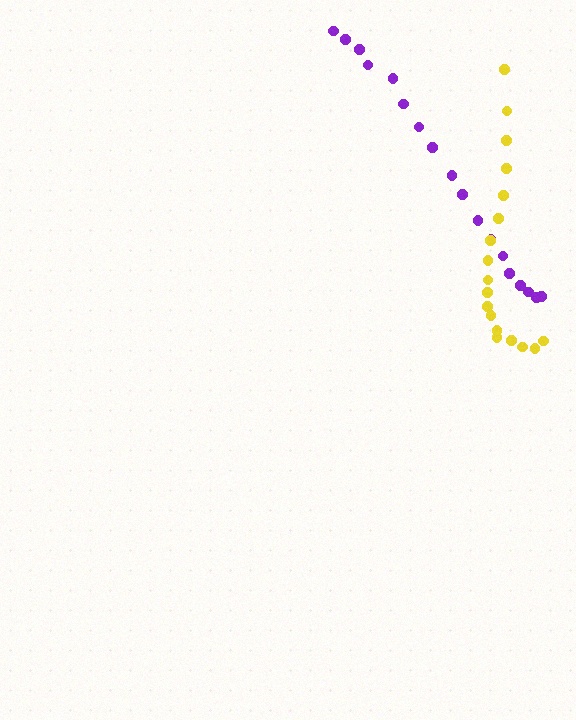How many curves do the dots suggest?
There are 2 distinct paths.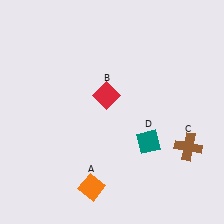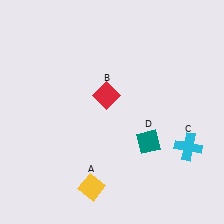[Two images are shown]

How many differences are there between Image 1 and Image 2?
There are 2 differences between the two images.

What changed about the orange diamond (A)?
In Image 1, A is orange. In Image 2, it changed to yellow.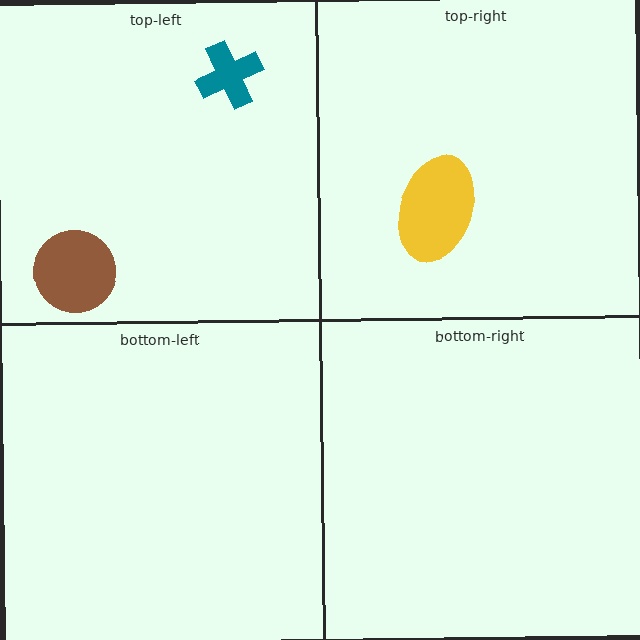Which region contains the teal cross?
The top-left region.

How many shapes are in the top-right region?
1.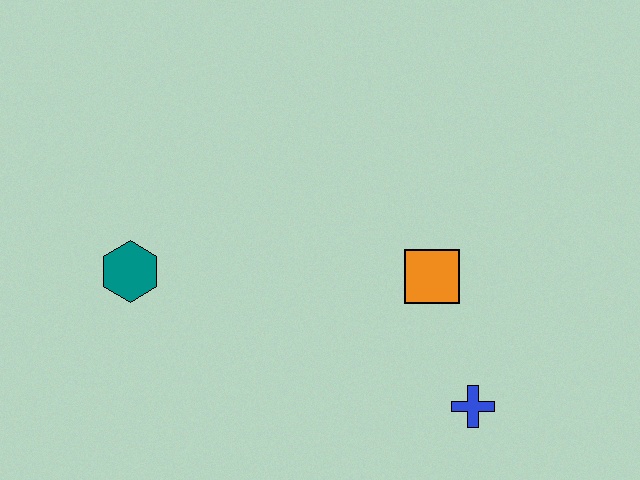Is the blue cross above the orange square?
No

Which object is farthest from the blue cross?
The teal hexagon is farthest from the blue cross.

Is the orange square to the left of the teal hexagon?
No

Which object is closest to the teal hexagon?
The orange square is closest to the teal hexagon.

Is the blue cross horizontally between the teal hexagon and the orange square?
No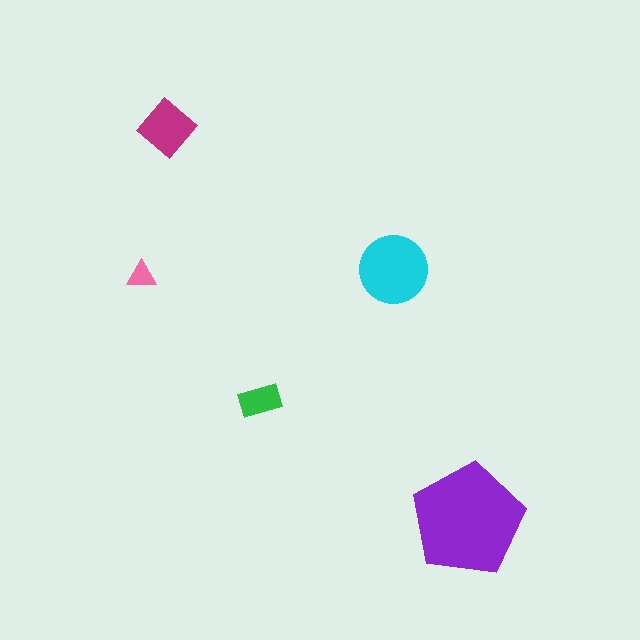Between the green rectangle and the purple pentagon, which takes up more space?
The purple pentagon.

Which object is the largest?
The purple pentagon.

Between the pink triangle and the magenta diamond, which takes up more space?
The magenta diamond.